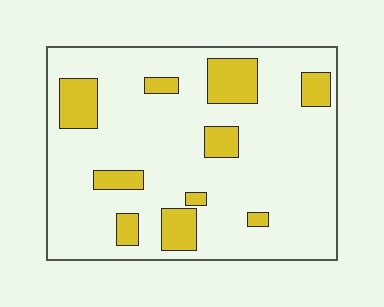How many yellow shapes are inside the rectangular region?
10.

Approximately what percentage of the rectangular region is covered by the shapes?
Approximately 20%.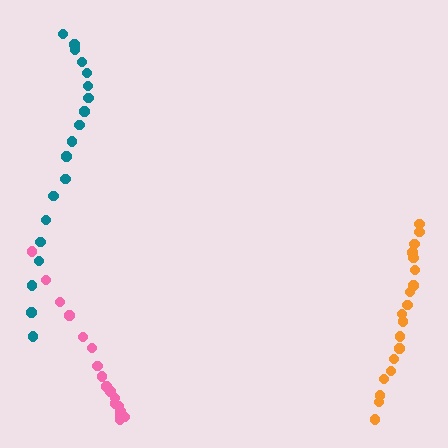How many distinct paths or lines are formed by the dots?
There are 3 distinct paths.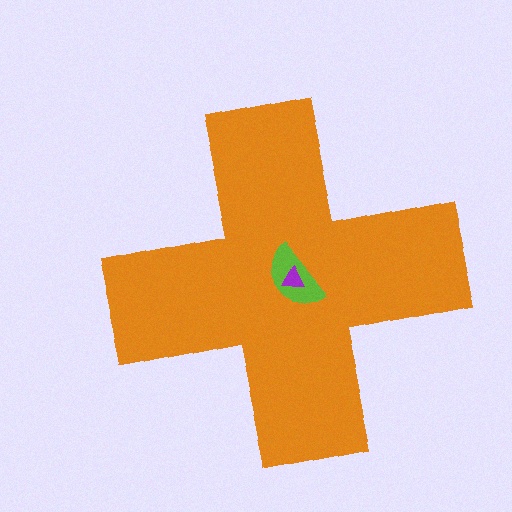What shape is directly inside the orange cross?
The lime semicircle.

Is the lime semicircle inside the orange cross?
Yes.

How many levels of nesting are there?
3.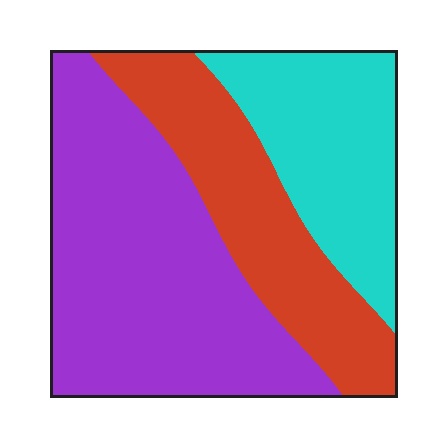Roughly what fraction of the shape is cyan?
Cyan covers around 25% of the shape.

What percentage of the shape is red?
Red takes up about one quarter (1/4) of the shape.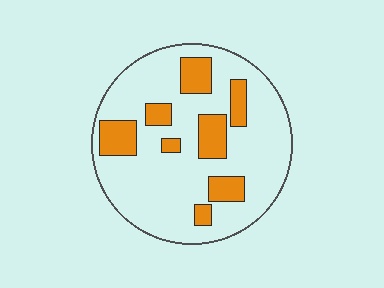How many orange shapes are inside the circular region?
8.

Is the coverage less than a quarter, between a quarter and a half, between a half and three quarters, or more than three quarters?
Less than a quarter.